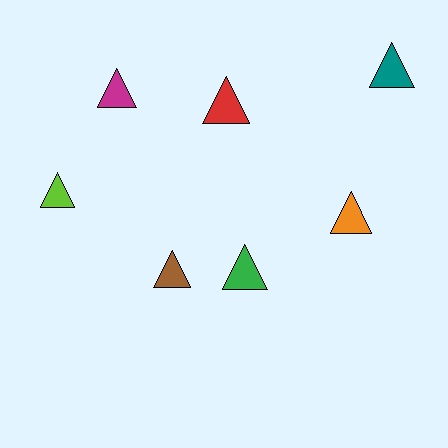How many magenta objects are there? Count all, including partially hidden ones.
There is 1 magenta object.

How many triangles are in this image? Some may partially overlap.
There are 7 triangles.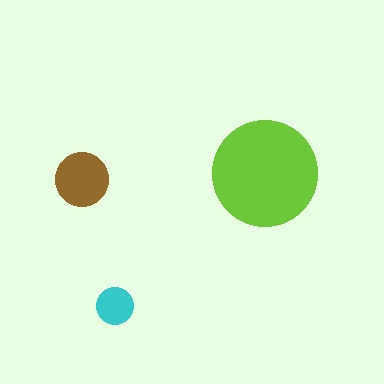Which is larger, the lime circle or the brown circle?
The lime one.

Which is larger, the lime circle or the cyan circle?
The lime one.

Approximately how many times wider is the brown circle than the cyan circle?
About 1.5 times wider.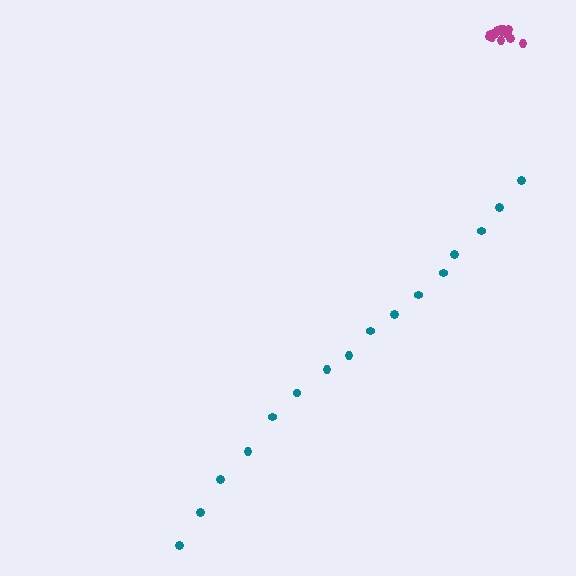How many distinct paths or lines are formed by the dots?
There are 2 distinct paths.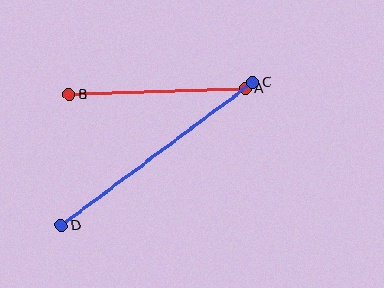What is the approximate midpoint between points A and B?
The midpoint is at approximately (157, 92) pixels.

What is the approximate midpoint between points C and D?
The midpoint is at approximately (157, 154) pixels.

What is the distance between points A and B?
The distance is approximately 176 pixels.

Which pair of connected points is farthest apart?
Points C and D are farthest apart.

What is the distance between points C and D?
The distance is approximately 239 pixels.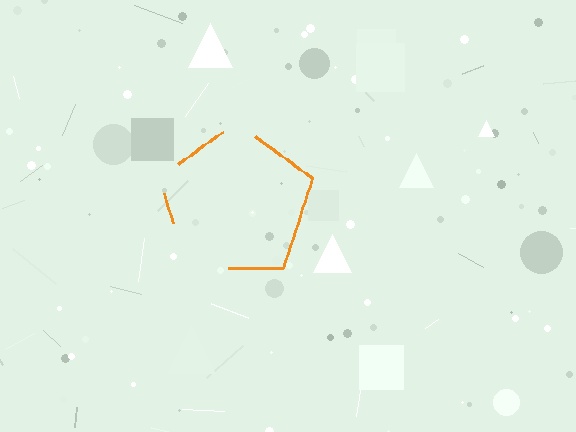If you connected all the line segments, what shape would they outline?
They would outline a pentagon.